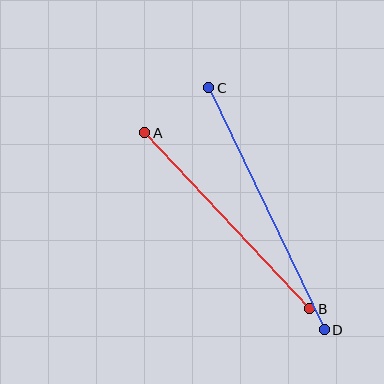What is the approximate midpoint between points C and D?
The midpoint is at approximately (267, 209) pixels.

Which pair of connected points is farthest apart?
Points C and D are farthest apart.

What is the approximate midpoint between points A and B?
The midpoint is at approximately (227, 221) pixels.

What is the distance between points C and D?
The distance is approximately 268 pixels.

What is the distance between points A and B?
The distance is approximately 241 pixels.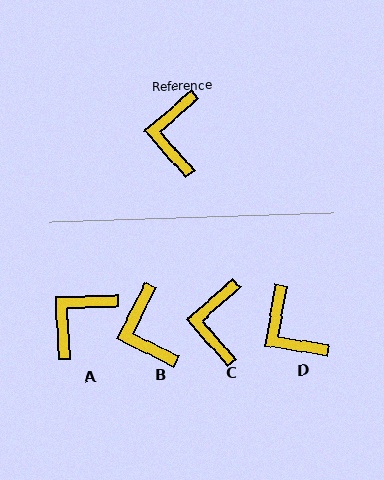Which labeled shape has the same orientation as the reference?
C.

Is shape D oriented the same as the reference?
No, it is off by about 40 degrees.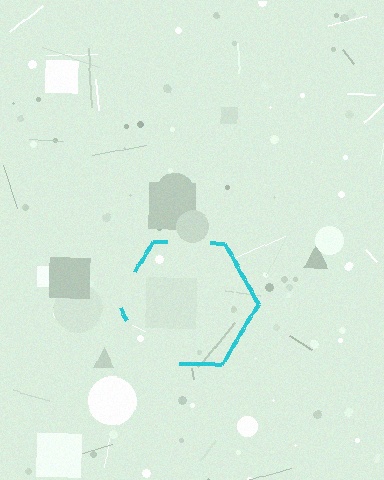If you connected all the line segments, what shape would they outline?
They would outline a hexagon.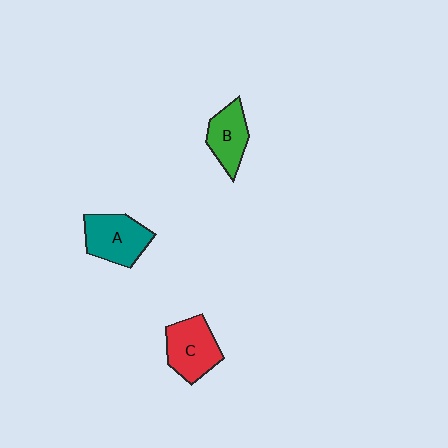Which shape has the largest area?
Shape A (teal).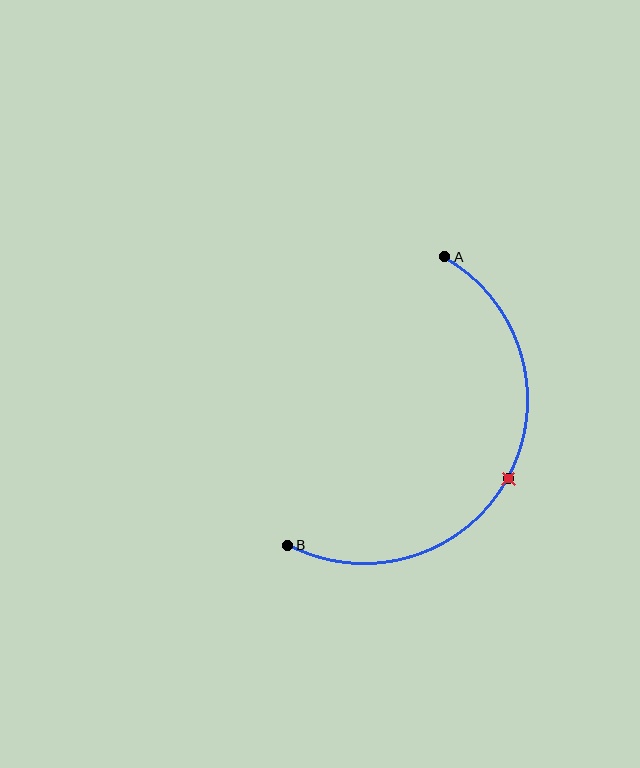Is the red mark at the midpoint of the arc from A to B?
Yes. The red mark lies on the arc at equal arc-length from both A and B — it is the arc midpoint.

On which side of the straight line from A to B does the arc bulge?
The arc bulges to the right of the straight line connecting A and B.